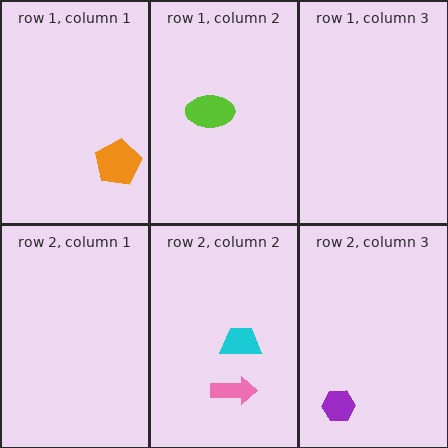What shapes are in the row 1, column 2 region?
The lime ellipse.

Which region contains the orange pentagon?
The row 1, column 1 region.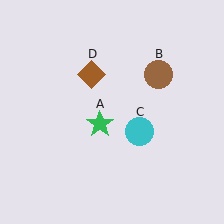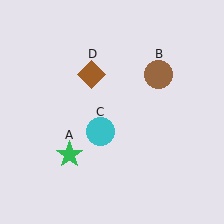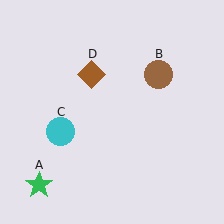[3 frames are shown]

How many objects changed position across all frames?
2 objects changed position: green star (object A), cyan circle (object C).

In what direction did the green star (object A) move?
The green star (object A) moved down and to the left.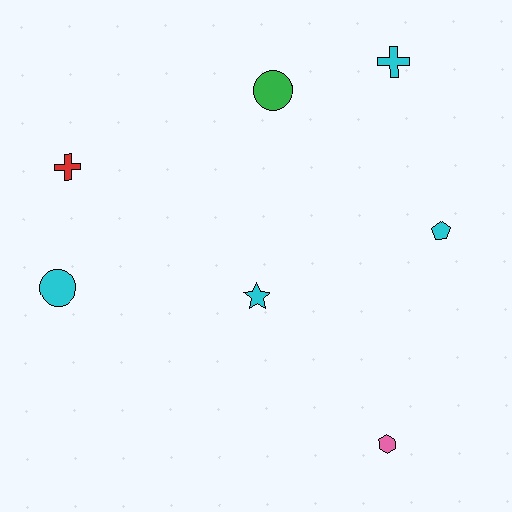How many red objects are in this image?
There is 1 red object.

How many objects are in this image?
There are 7 objects.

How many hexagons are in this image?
There is 1 hexagon.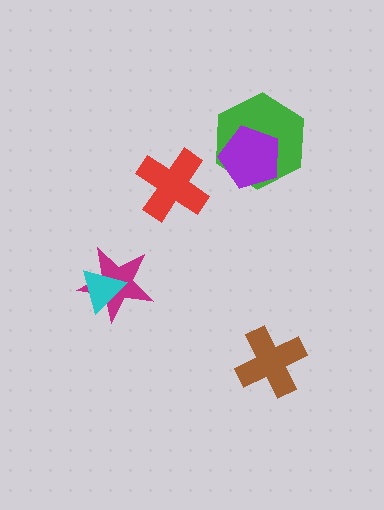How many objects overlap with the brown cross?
0 objects overlap with the brown cross.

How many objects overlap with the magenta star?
1 object overlaps with the magenta star.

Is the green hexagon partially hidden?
Yes, it is partially covered by another shape.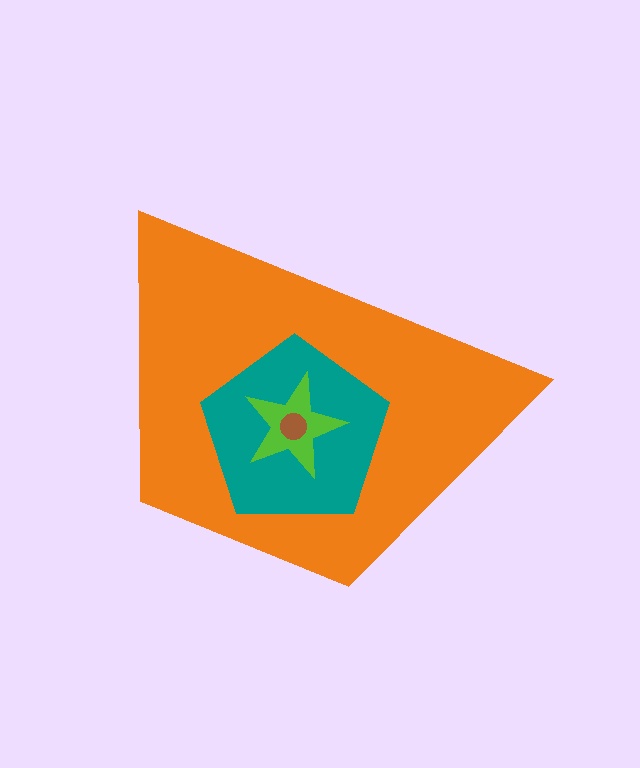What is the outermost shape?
The orange trapezoid.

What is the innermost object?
The brown circle.